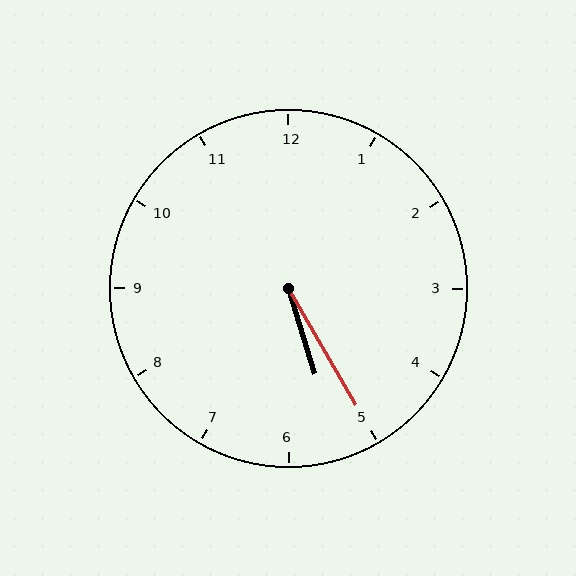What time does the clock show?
5:25.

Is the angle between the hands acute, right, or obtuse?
It is acute.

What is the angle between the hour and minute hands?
Approximately 12 degrees.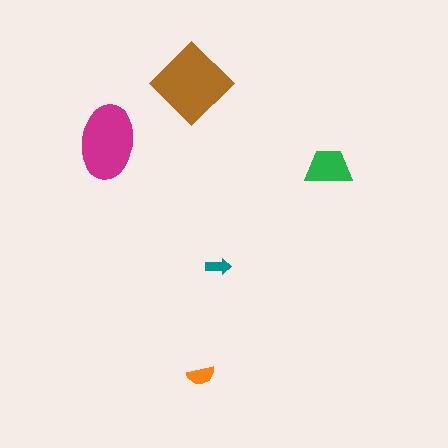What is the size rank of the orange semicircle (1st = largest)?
4th.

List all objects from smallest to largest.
The teal arrow, the orange semicircle, the green trapezoid, the magenta ellipse, the brown diamond.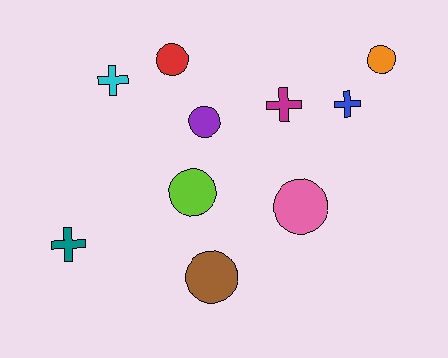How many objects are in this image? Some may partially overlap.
There are 10 objects.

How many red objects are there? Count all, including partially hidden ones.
There is 1 red object.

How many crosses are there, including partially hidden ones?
There are 4 crosses.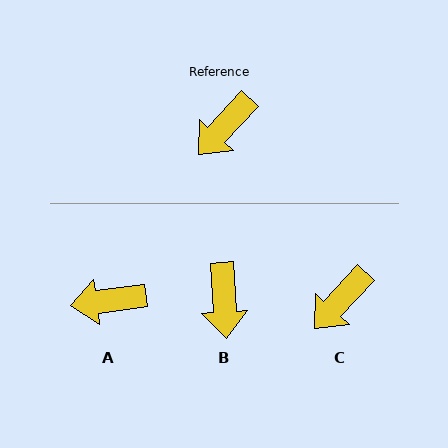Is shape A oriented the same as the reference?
No, it is off by about 40 degrees.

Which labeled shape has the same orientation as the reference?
C.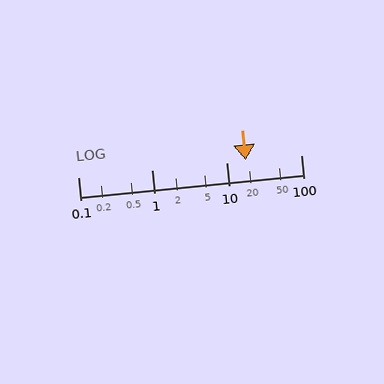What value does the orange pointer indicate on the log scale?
The pointer indicates approximately 18.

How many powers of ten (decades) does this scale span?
The scale spans 3 decades, from 0.1 to 100.